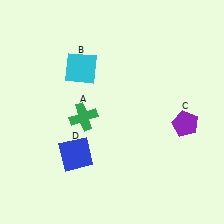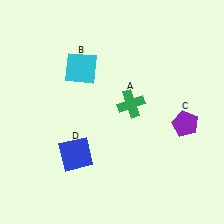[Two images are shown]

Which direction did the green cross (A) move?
The green cross (A) moved right.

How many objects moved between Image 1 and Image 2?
1 object moved between the two images.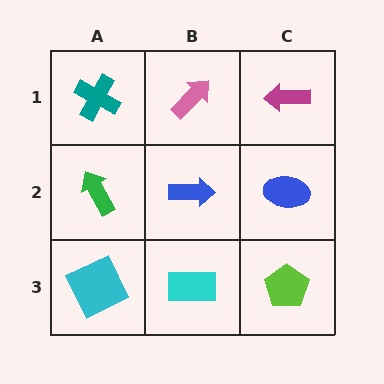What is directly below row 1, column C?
A blue ellipse.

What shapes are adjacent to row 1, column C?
A blue ellipse (row 2, column C), a pink arrow (row 1, column B).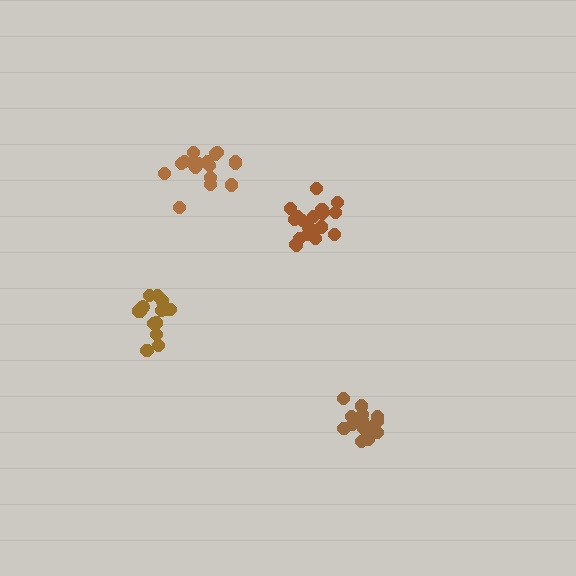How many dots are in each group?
Group 1: 17 dots, Group 2: 18 dots, Group 3: 15 dots, Group 4: 20 dots (70 total).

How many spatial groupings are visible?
There are 4 spatial groupings.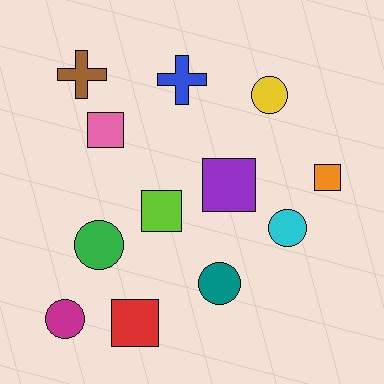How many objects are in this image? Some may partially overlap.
There are 12 objects.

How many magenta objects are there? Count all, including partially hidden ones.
There is 1 magenta object.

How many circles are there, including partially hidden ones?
There are 5 circles.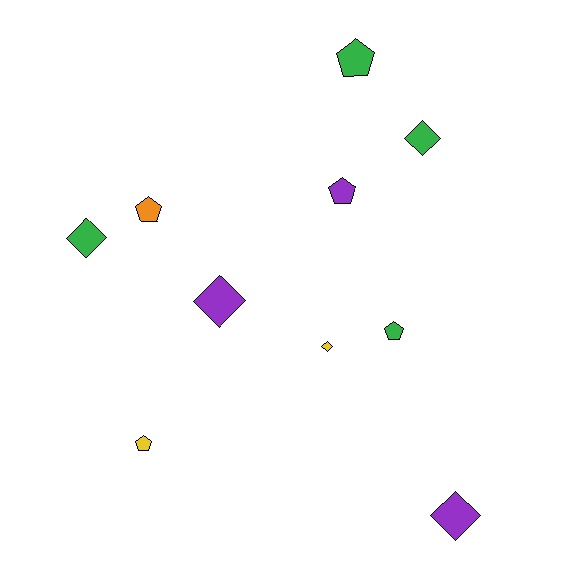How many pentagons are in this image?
There are 5 pentagons.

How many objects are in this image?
There are 10 objects.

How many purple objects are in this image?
There are 3 purple objects.